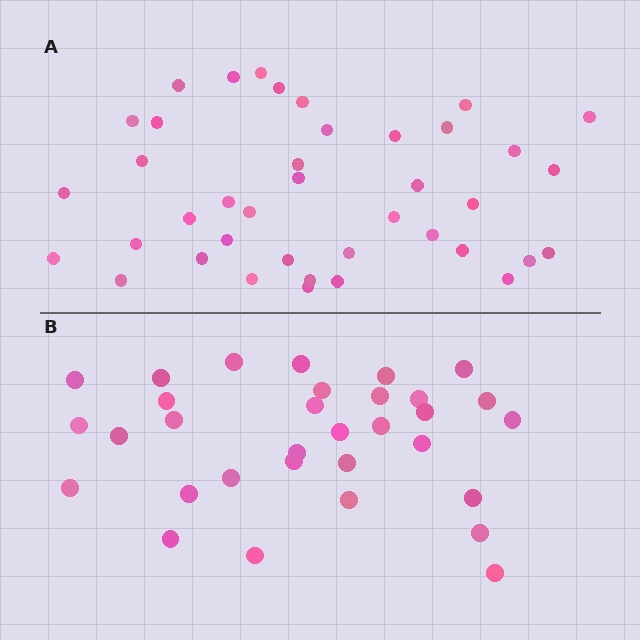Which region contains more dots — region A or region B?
Region A (the top region) has more dots.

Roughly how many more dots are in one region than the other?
Region A has roughly 8 or so more dots than region B.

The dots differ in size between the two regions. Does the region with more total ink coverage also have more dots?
No. Region B has more total ink coverage because its dots are larger, but region A actually contains more individual dots. Total area can be misleading — the number of items is what matters here.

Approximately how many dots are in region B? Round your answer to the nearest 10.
About 30 dots. (The exact count is 32, which rounds to 30.)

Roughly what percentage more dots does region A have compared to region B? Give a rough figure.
About 25% more.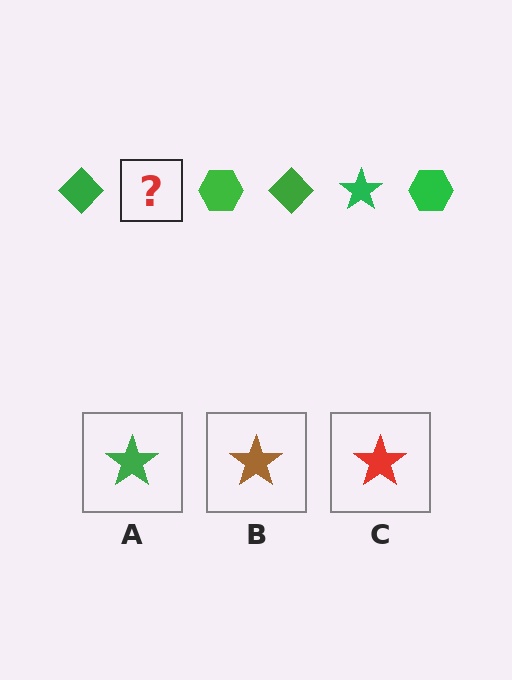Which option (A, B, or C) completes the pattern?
A.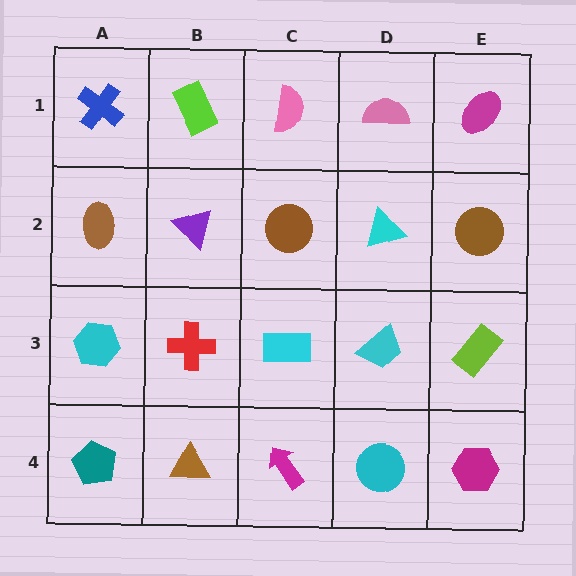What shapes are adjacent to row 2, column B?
A lime rectangle (row 1, column B), a red cross (row 3, column B), a brown ellipse (row 2, column A), a brown circle (row 2, column C).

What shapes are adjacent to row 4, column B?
A red cross (row 3, column B), a teal pentagon (row 4, column A), a magenta arrow (row 4, column C).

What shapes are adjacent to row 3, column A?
A brown ellipse (row 2, column A), a teal pentagon (row 4, column A), a red cross (row 3, column B).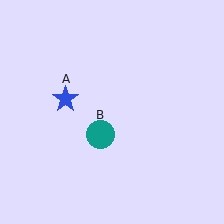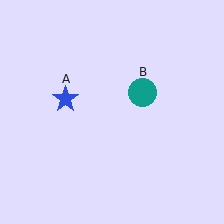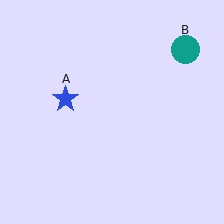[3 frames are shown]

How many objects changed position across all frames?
1 object changed position: teal circle (object B).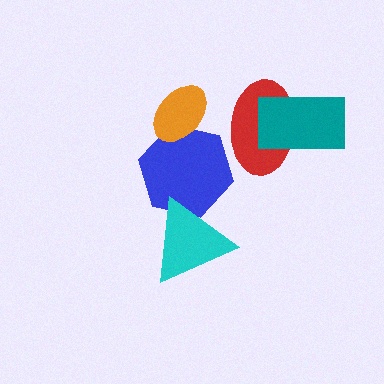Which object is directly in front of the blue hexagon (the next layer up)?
The cyan triangle is directly in front of the blue hexagon.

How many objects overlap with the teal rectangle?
1 object overlaps with the teal rectangle.